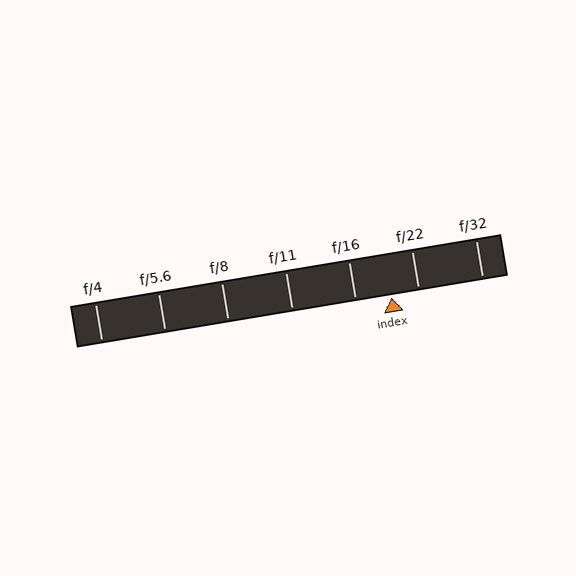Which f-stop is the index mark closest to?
The index mark is closest to f/22.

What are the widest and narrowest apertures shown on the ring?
The widest aperture shown is f/4 and the narrowest is f/32.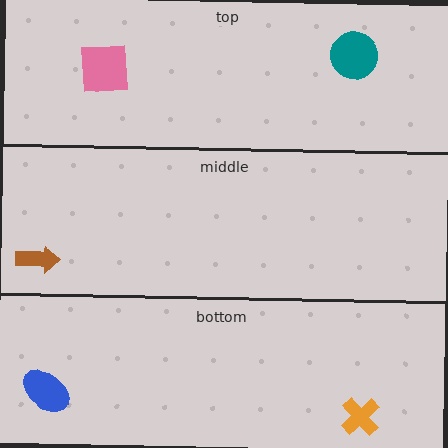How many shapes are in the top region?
2.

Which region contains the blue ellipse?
The bottom region.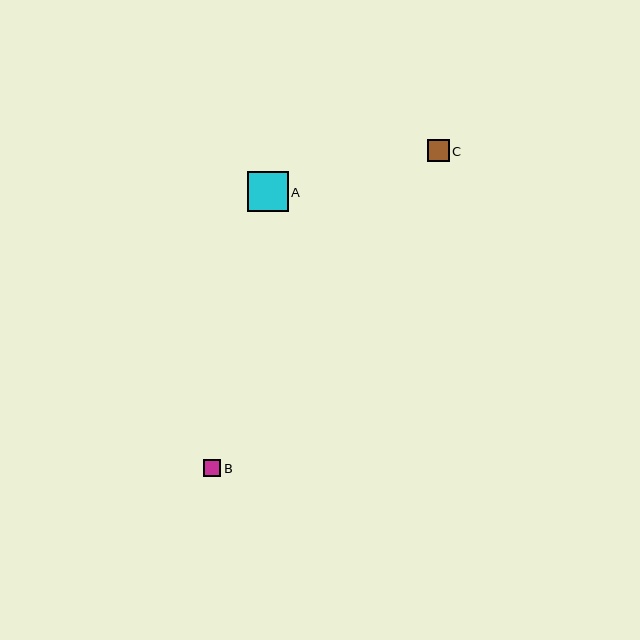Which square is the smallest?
Square B is the smallest with a size of approximately 18 pixels.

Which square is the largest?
Square A is the largest with a size of approximately 40 pixels.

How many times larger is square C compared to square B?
Square C is approximately 1.2 times the size of square B.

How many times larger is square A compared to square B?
Square A is approximately 2.3 times the size of square B.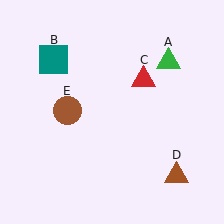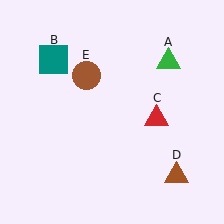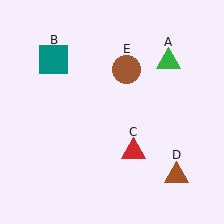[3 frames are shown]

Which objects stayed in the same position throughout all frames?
Green triangle (object A) and teal square (object B) and brown triangle (object D) remained stationary.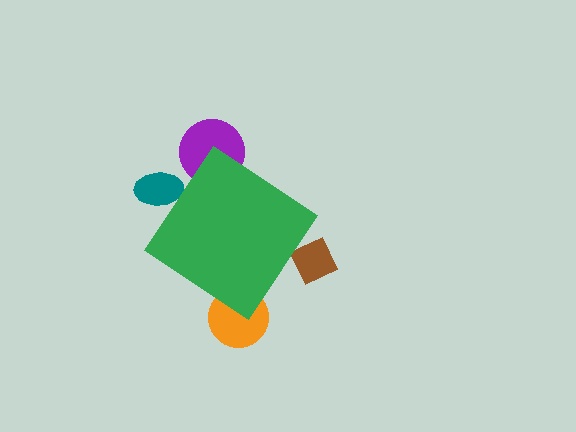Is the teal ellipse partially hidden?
Yes, the teal ellipse is partially hidden behind the green diamond.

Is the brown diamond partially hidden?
Yes, the brown diamond is partially hidden behind the green diamond.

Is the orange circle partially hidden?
Yes, the orange circle is partially hidden behind the green diamond.